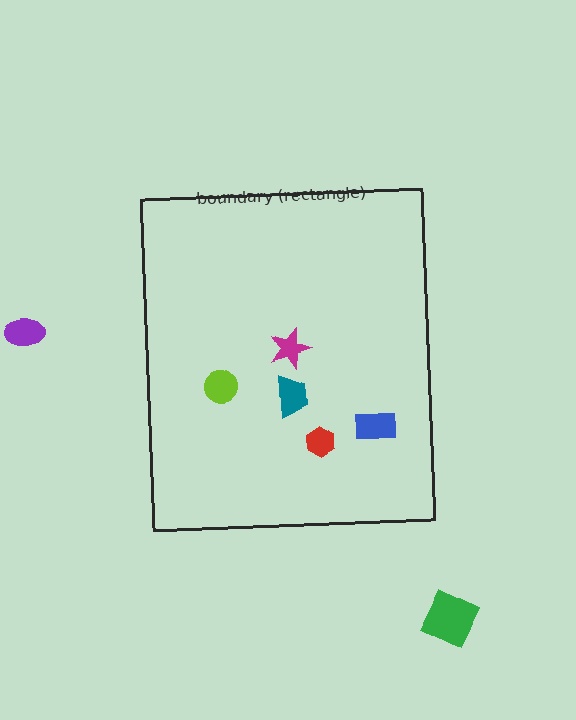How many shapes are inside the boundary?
5 inside, 2 outside.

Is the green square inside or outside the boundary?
Outside.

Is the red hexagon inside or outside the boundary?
Inside.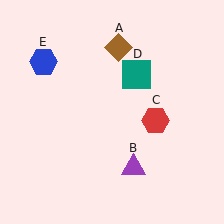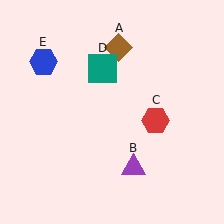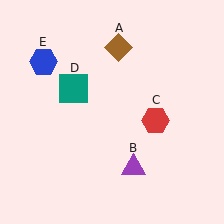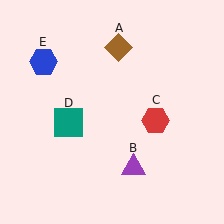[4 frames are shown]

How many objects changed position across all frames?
1 object changed position: teal square (object D).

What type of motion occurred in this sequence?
The teal square (object D) rotated counterclockwise around the center of the scene.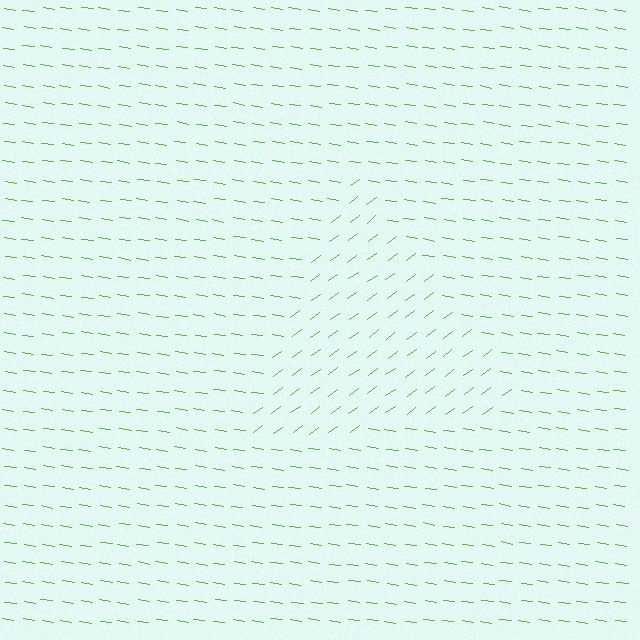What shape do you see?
I see a triangle.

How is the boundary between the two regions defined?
The boundary is defined purely by a change in line orientation (approximately 45 degrees difference). All lines are the same color and thickness.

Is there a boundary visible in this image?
Yes, there is a texture boundary formed by a change in line orientation.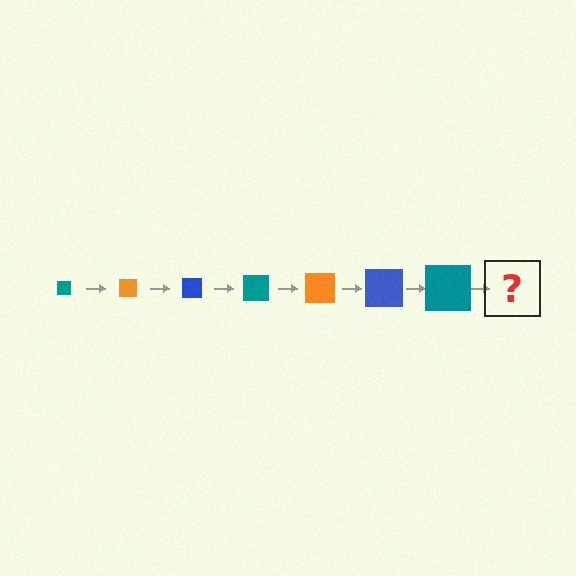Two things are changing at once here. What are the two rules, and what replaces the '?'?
The two rules are that the square grows larger each step and the color cycles through teal, orange, and blue. The '?' should be an orange square, larger than the previous one.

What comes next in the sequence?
The next element should be an orange square, larger than the previous one.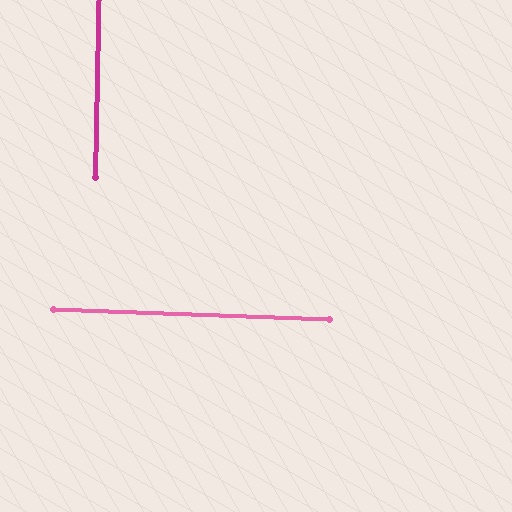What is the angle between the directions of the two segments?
Approximately 89 degrees.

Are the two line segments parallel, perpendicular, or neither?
Perpendicular — they meet at approximately 89°.